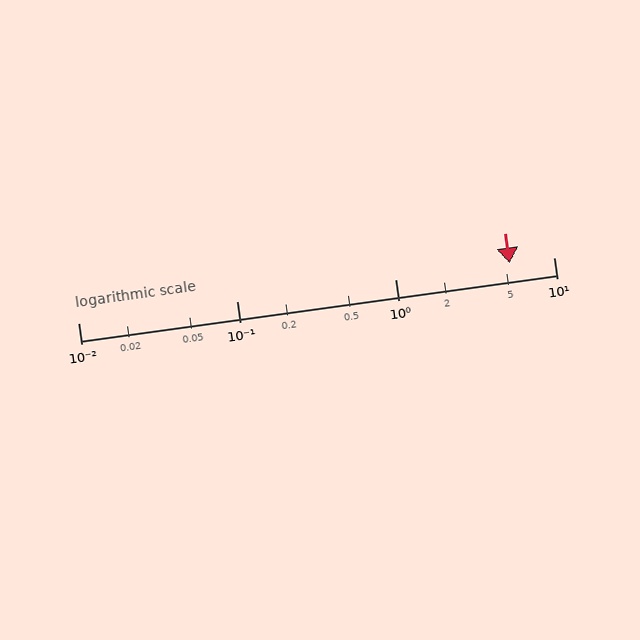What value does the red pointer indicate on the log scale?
The pointer indicates approximately 5.3.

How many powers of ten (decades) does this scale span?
The scale spans 3 decades, from 0.01 to 10.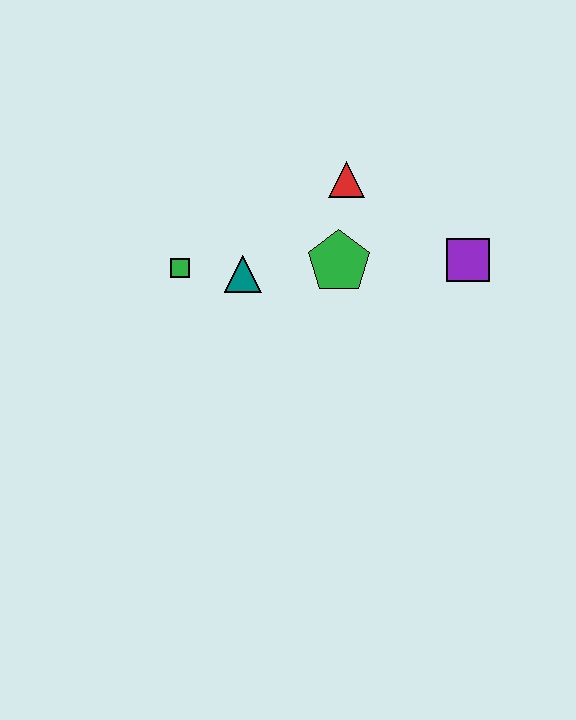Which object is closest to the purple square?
The green pentagon is closest to the purple square.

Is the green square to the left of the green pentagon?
Yes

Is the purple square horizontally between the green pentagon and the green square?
No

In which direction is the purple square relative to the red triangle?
The purple square is to the right of the red triangle.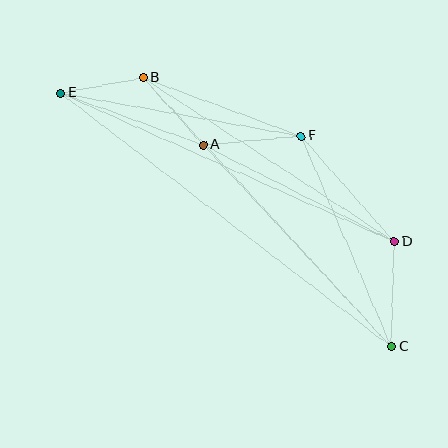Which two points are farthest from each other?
Points C and E are farthest from each other.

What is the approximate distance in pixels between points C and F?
The distance between C and F is approximately 229 pixels.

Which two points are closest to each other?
Points B and E are closest to each other.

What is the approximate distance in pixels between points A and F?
The distance between A and F is approximately 99 pixels.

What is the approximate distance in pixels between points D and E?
The distance between D and E is approximately 365 pixels.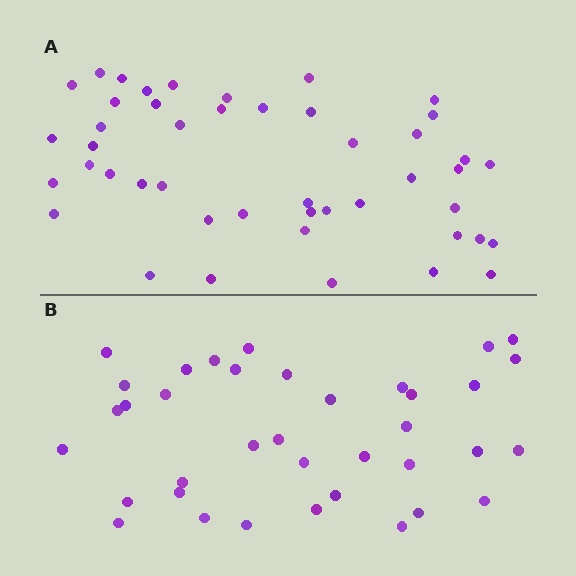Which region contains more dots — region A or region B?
Region A (the top region) has more dots.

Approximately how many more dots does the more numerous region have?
Region A has roughly 8 or so more dots than region B.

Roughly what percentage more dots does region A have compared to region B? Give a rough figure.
About 25% more.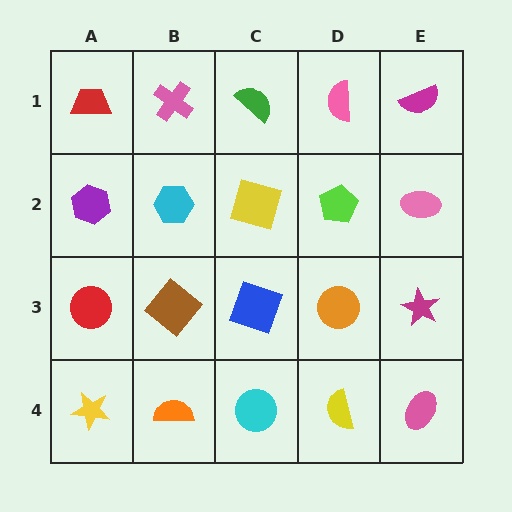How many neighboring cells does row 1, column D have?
3.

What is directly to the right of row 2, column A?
A cyan hexagon.